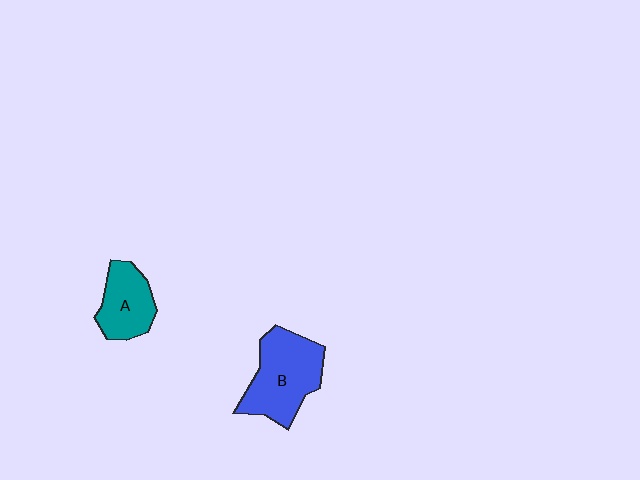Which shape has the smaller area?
Shape A (teal).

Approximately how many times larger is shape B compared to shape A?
Approximately 1.5 times.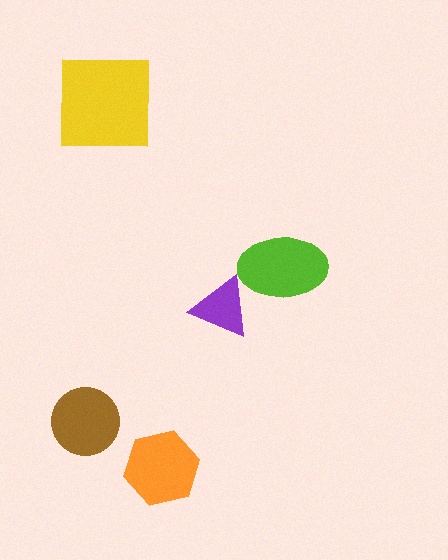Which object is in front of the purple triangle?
The lime ellipse is in front of the purple triangle.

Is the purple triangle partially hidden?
Yes, it is partially covered by another shape.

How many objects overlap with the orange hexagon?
0 objects overlap with the orange hexagon.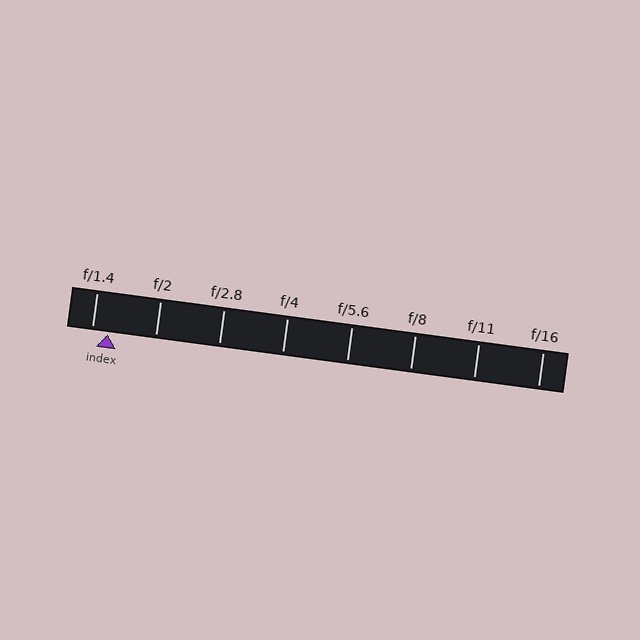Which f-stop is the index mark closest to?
The index mark is closest to f/1.4.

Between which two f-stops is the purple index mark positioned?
The index mark is between f/1.4 and f/2.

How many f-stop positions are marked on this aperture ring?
There are 8 f-stop positions marked.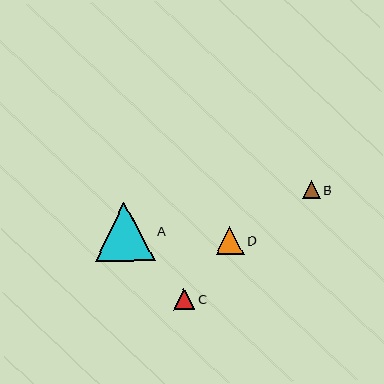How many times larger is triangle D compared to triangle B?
Triangle D is approximately 1.6 times the size of triangle B.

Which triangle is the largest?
Triangle A is the largest with a size of approximately 60 pixels.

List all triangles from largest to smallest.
From largest to smallest: A, D, C, B.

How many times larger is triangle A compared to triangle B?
Triangle A is approximately 3.3 times the size of triangle B.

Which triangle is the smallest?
Triangle B is the smallest with a size of approximately 18 pixels.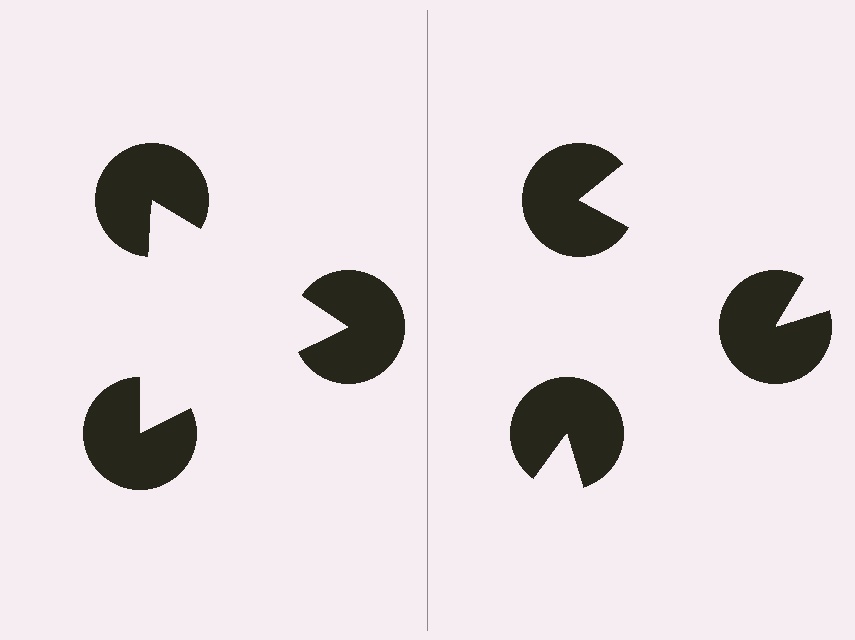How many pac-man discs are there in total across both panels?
6 — 3 on each side.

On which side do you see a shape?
An illusory triangle appears on the left side. On the right side the wedge cuts are rotated, so no coherent shape forms.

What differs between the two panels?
The pac-man discs are positioned identically on both sides; only the wedge orientations differ. On the left they align to a triangle; on the right they are misaligned.